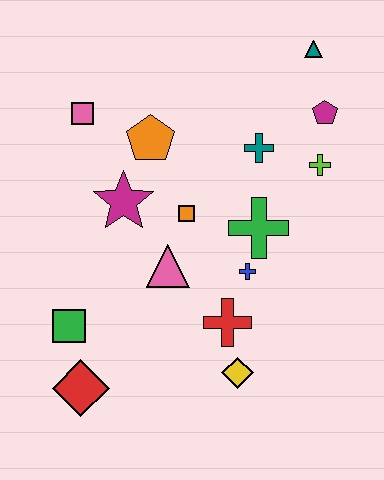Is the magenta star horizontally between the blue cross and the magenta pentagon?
No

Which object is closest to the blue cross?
The green cross is closest to the blue cross.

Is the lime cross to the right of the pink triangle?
Yes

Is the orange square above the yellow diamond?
Yes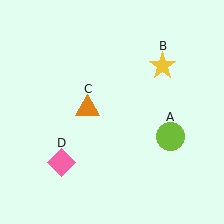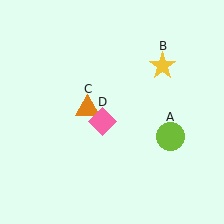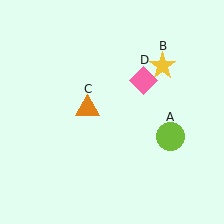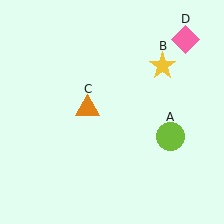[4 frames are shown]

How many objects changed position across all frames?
1 object changed position: pink diamond (object D).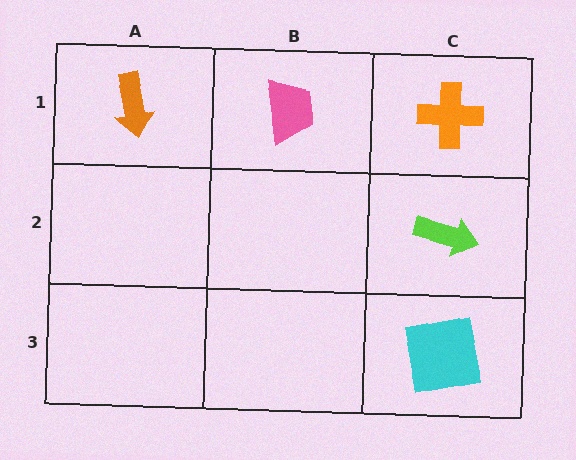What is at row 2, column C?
A lime arrow.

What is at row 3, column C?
A cyan square.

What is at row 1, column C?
An orange cross.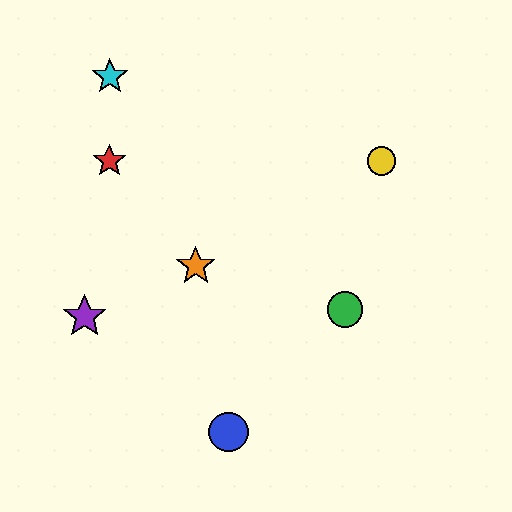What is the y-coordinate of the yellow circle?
The yellow circle is at y≈161.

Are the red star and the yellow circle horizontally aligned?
Yes, both are at y≈161.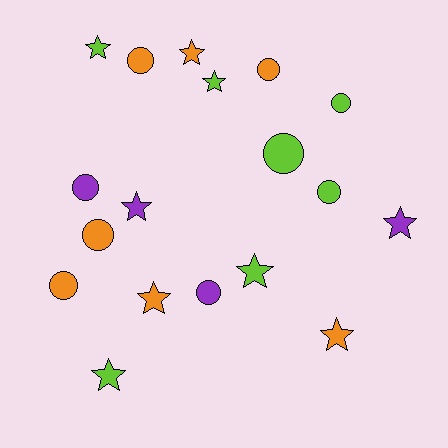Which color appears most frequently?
Lime, with 7 objects.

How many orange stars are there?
There are 3 orange stars.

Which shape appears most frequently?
Circle, with 9 objects.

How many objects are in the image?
There are 18 objects.